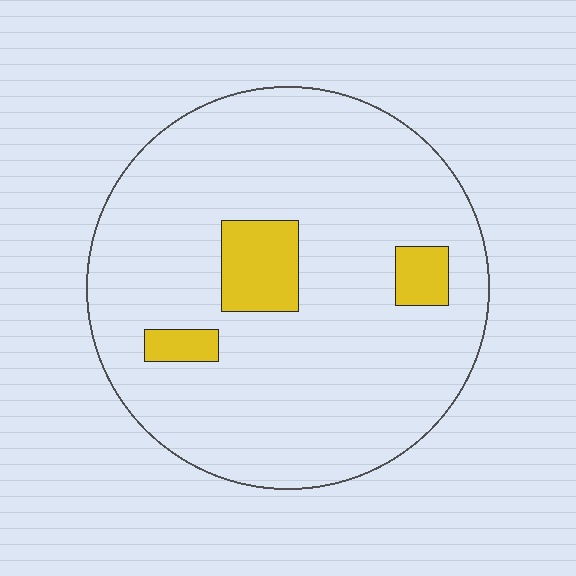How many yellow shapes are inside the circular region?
3.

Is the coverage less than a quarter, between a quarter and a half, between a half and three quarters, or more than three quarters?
Less than a quarter.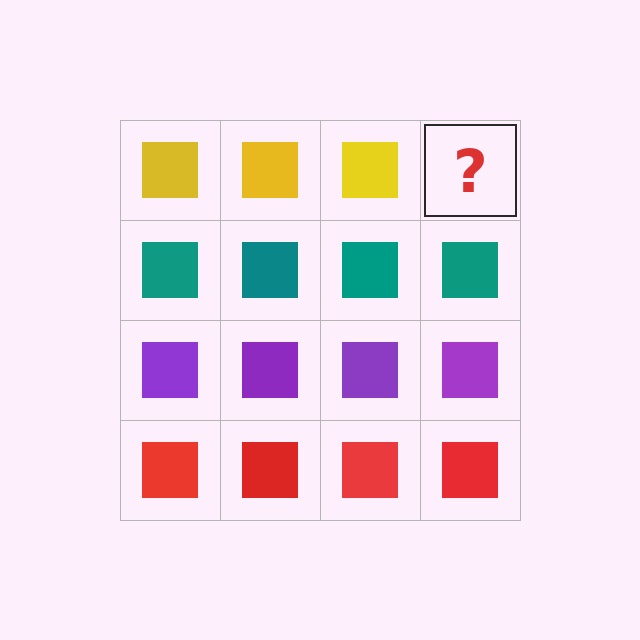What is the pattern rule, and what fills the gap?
The rule is that each row has a consistent color. The gap should be filled with a yellow square.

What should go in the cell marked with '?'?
The missing cell should contain a yellow square.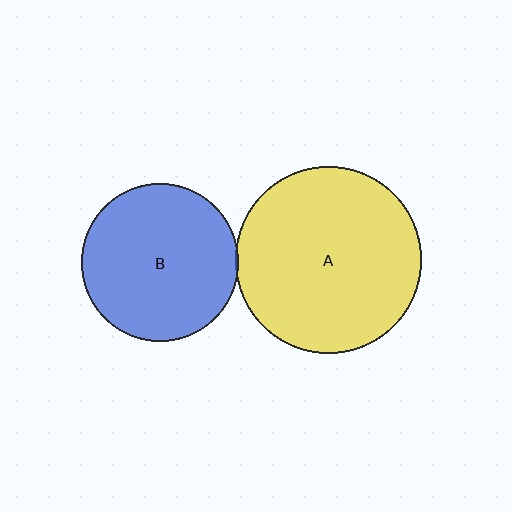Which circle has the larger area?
Circle A (yellow).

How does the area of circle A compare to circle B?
Approximately 1.4 times.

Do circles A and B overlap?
Yes.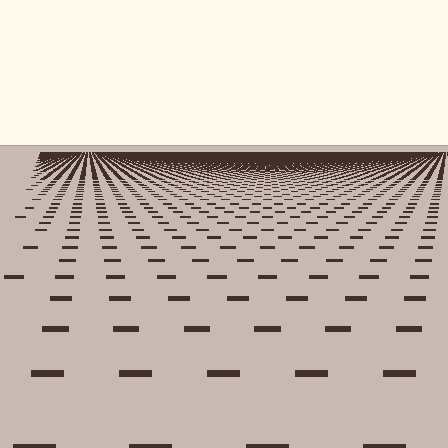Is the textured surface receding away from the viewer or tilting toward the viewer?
The surface is receding away from the viewer. Texture elements get smaller and denser toward the top.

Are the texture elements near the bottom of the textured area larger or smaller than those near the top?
Larger. Near the bottom, elements are closer to the viewer and appear at a bigger on-screen size.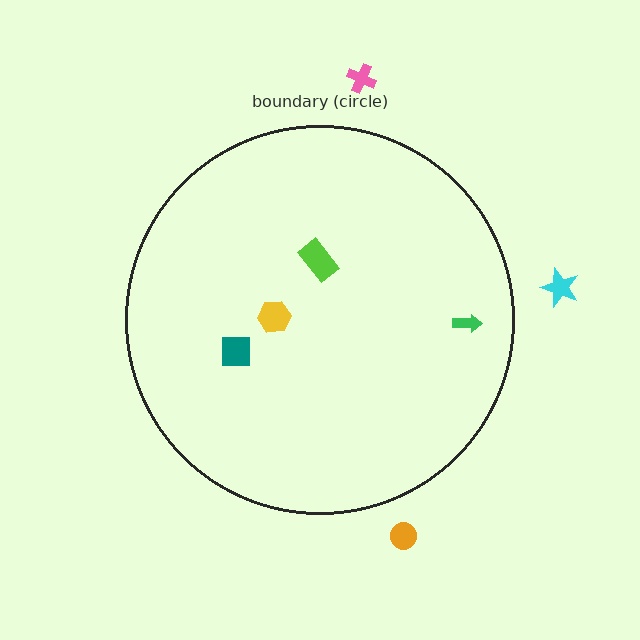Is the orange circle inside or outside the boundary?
Outside.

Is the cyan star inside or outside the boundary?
Outside.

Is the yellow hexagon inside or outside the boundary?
Inside.